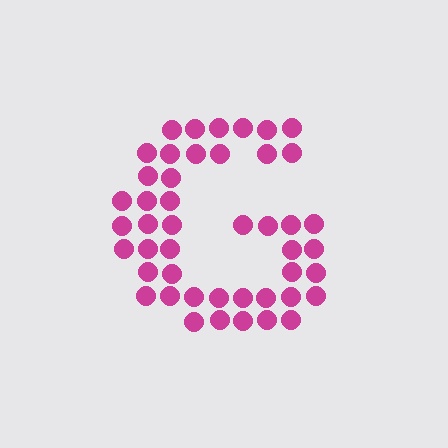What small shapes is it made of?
It is made of small circles.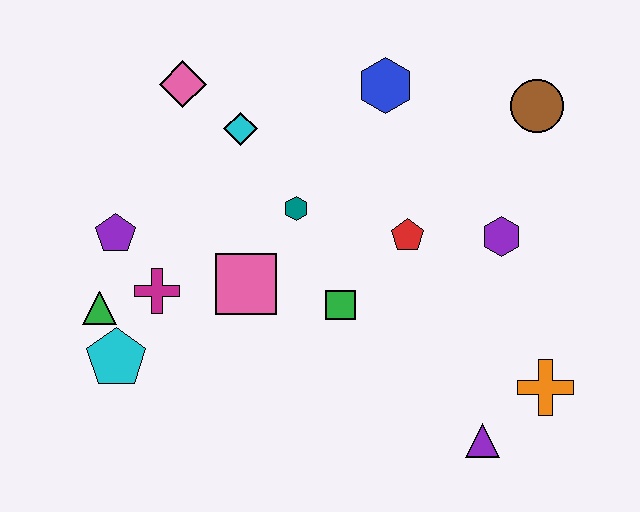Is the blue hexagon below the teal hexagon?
No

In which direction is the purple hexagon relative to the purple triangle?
The purple hexagon is above the purple triangle.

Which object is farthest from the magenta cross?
The brown circle is farthest from the magenta cross.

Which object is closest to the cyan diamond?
The pink diamond is closest to the cyan diamond.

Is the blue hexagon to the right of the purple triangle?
No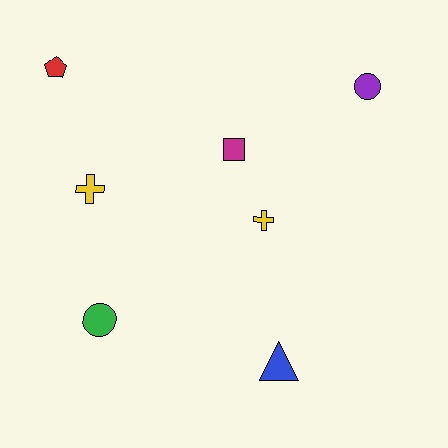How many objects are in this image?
There are 7 objects.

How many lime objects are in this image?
There are no lime objects.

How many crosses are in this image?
There are 2 crosses.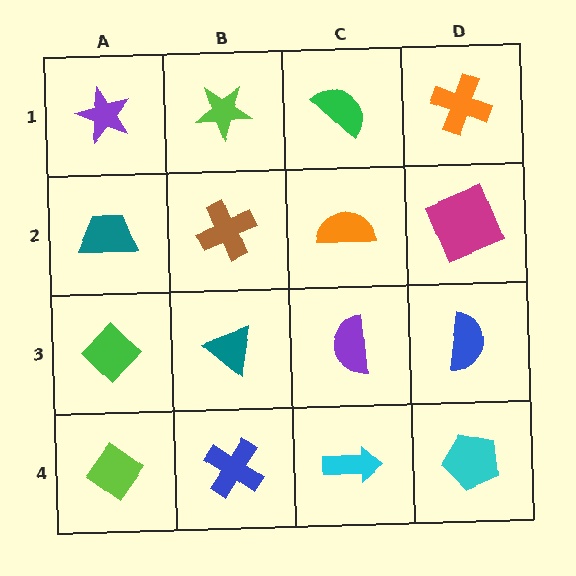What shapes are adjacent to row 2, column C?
A green semicircle (row 1, column C), a purple semicircle (row 3, column C), a brown cross (row 2, column B), a magenta square (row 2, column D).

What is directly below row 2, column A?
A green diamond.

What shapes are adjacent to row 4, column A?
A green diamond (row 3, column A), a blue cross (row 4, column B).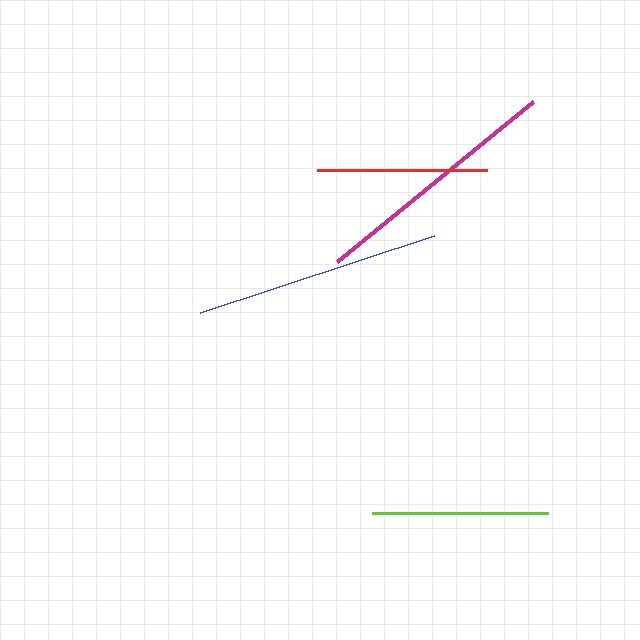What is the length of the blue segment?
The blue segment is approximately 246 pixels long.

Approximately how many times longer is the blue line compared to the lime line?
The blue line is approximately 1.4 times the length of the lime line.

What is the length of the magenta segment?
The magenta segment is approximately 252 pixels long.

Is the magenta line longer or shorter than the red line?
The magenta line is longer than the red line.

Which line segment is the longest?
The magenta line is the longest at approximately 252 pixels.